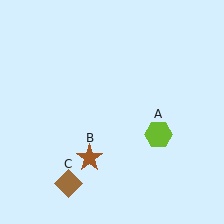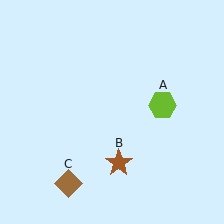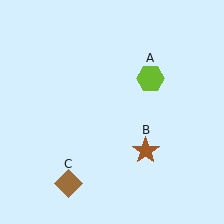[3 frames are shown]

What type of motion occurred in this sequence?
The lime hexagon (object A), brown star (object B) rotated counterclockwise around the center of the scene.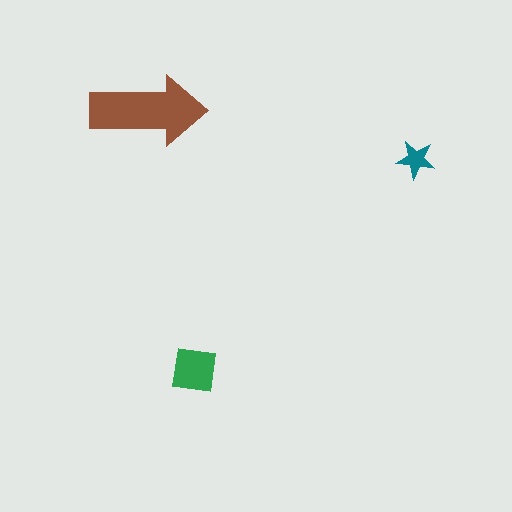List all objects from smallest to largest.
The teal star, the green square, the brown arrow.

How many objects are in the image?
There are 3 objects in the image.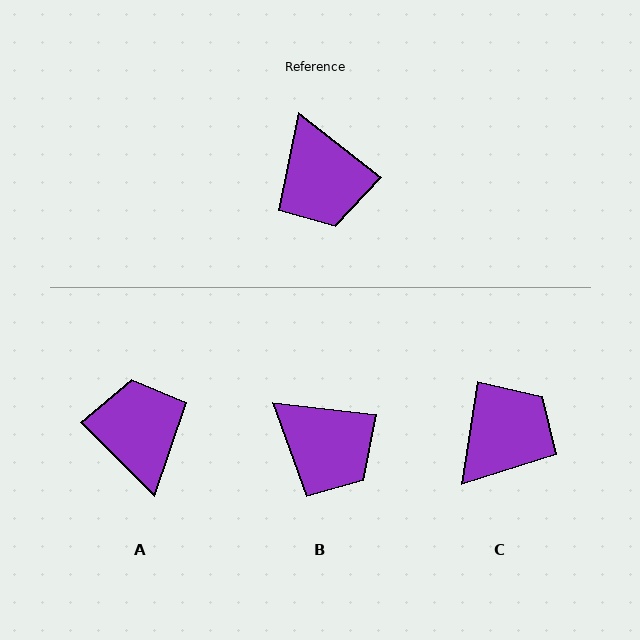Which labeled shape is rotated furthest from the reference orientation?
A, about 173 degrees away.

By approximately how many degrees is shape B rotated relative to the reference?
Approximately 32 degrees counter-clockwise.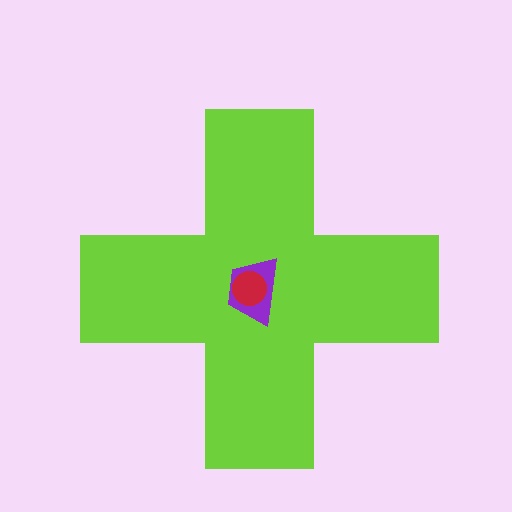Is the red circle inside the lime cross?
Yes.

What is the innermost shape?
The red circle.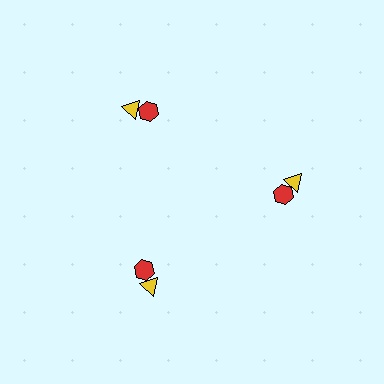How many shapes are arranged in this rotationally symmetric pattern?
There are 6 shapes, arranged in 3 groups of 2.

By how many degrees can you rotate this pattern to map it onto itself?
The pattern maps onto itself every 120 degrees of rotation.